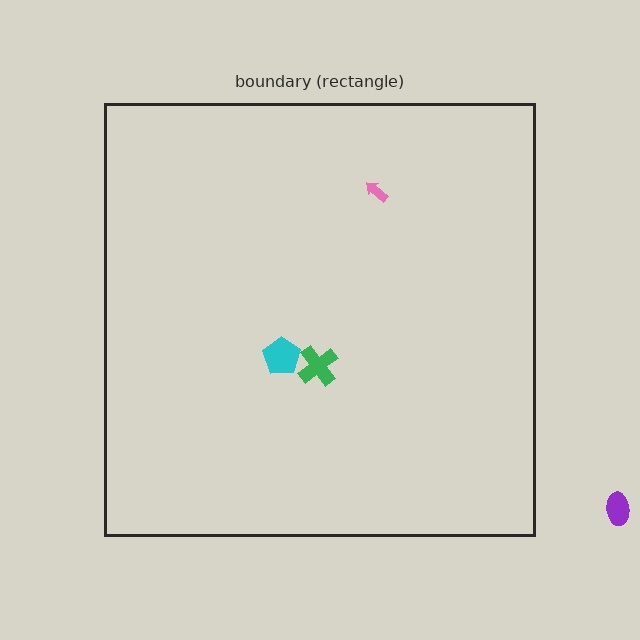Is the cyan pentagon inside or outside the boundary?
Inside.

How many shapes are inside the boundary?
3 inside, 1 outside.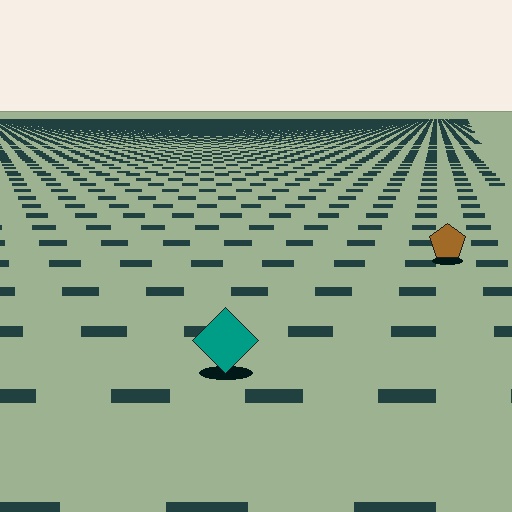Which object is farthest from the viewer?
The brown pentagon is farthest from the viewer. It appears smaller and the ground texture around it is denser.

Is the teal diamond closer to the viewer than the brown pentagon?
Yes. The teal diamond is closer — you can tell from the texture gradient: the ground texture is coarser near it.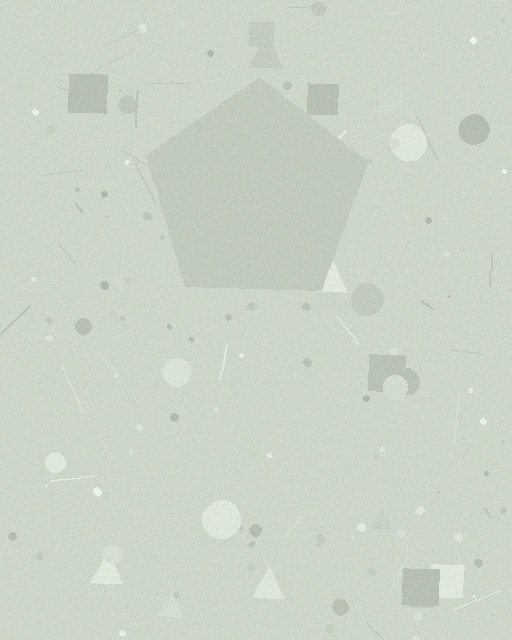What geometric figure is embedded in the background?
A pentagon is embedded in the background.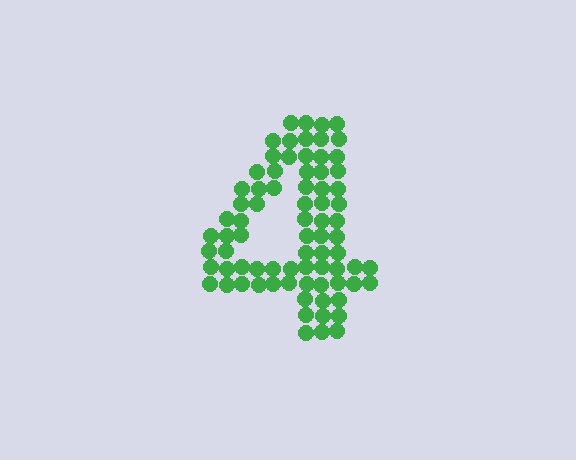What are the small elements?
The small elements are circles.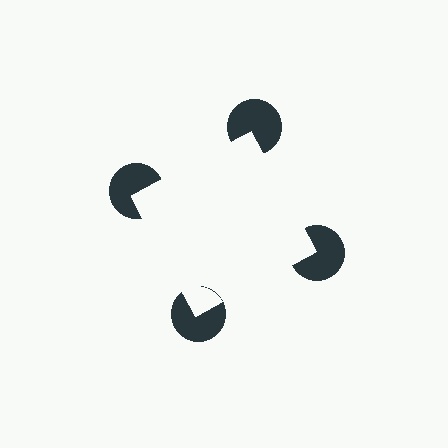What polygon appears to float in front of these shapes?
An illusory square — its edges are inferred from the aligned wedge cuts in the pac-man discs, not physically drawn.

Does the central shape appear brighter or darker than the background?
It typically appears slightly brighter than the background, even though no actual brightness change is drawn.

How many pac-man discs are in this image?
There are 4 — one at each vertex of the illusory square.